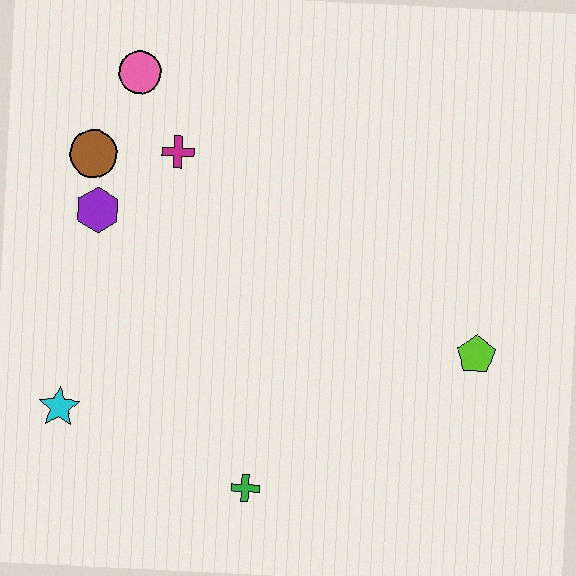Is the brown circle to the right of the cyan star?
Yes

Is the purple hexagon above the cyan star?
Yes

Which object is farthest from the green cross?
The pink circle is farthest from the green cross.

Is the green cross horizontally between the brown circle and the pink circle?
No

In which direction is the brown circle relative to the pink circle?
The brown circle is below the pink circle.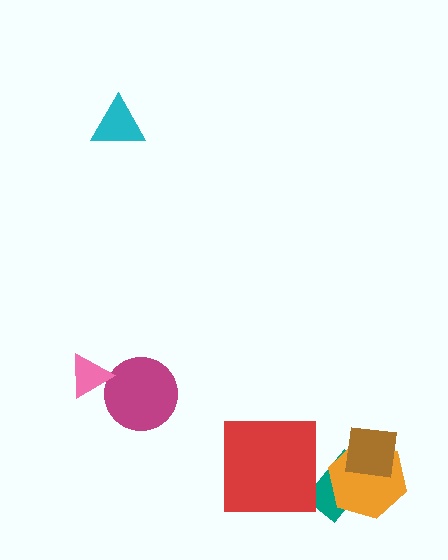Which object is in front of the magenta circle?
The pink triangle is in front of the magenta circle.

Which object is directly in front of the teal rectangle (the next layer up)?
The orange hexagon is directly in front of the teal rectangle.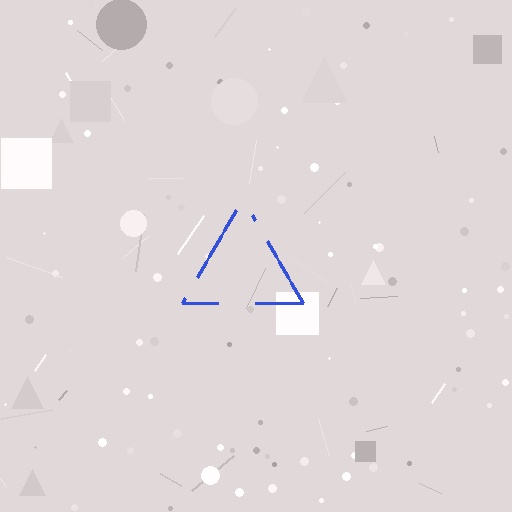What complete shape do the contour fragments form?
The contour fragments form a triangle.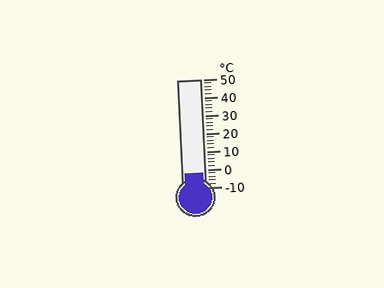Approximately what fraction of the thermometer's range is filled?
The thermometer is filled to approximately 15% of its range.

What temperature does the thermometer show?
The thermometer shows approximately -2°C.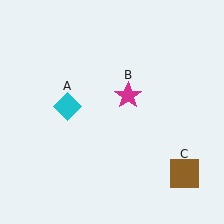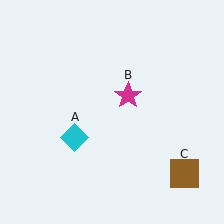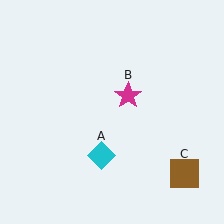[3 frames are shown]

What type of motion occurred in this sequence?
The cyan diamond (object A) rotated counterclockwise around the center of the scene.